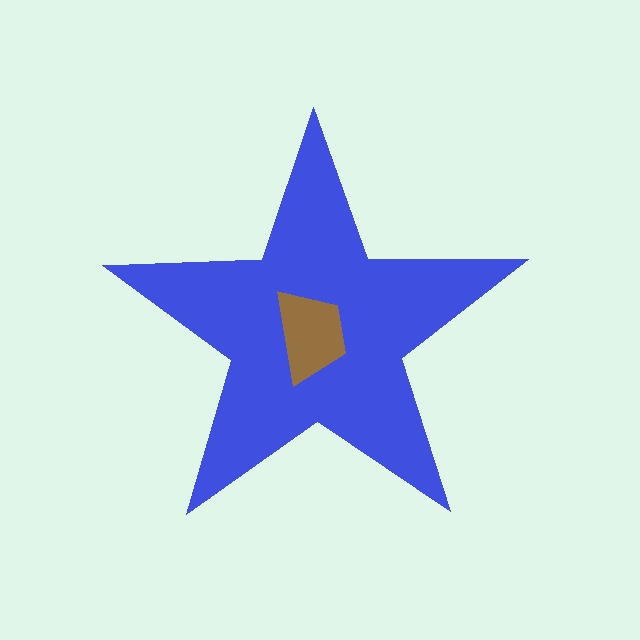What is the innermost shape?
The brown trapezoid.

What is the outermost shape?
The blue star.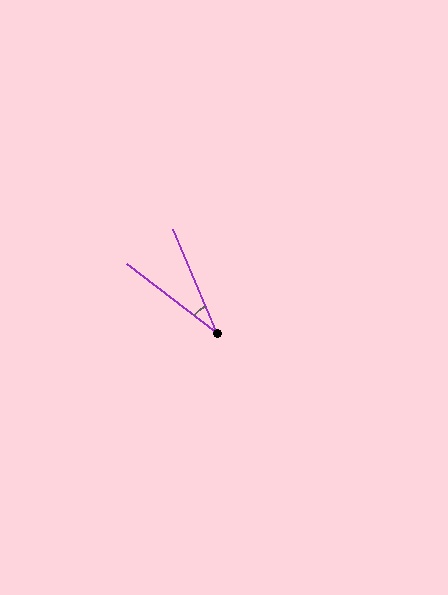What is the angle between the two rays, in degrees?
Approximately 30 degrees.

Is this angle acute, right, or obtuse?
It is acute.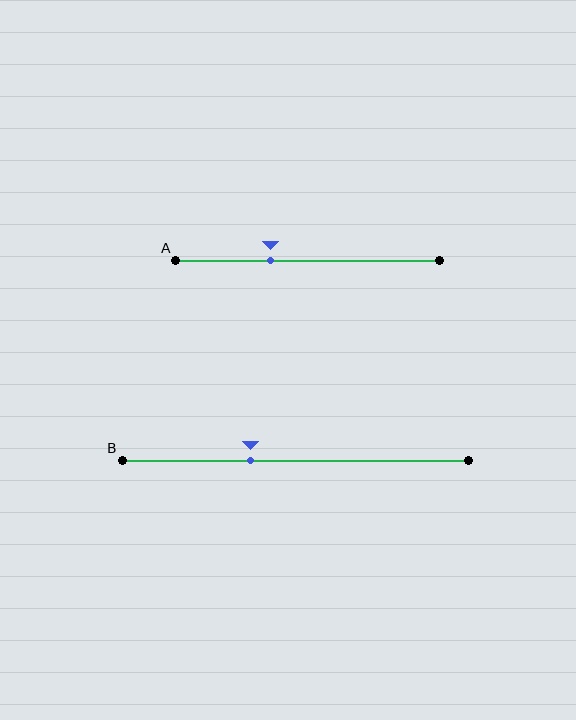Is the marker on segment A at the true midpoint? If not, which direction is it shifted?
No, the marker on segment A is shifted to the left by about 14% of the segment length.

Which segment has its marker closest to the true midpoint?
Segment B has its marker closest to the true midpoint.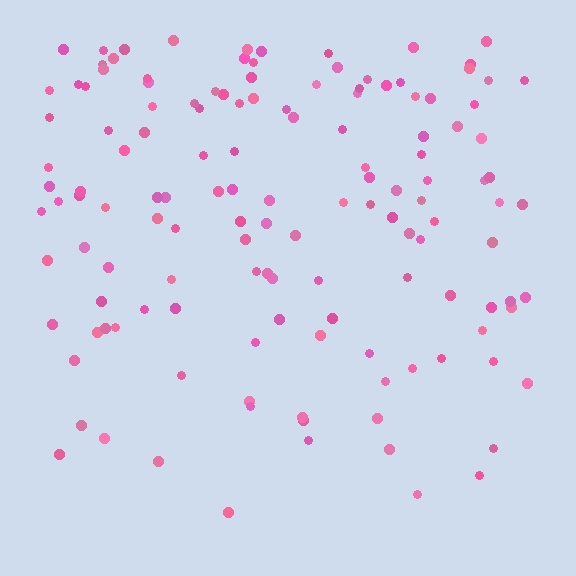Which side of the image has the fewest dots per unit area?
The bottom.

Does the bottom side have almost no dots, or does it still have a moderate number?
Still a moderate number, just noticeably fewer than the top.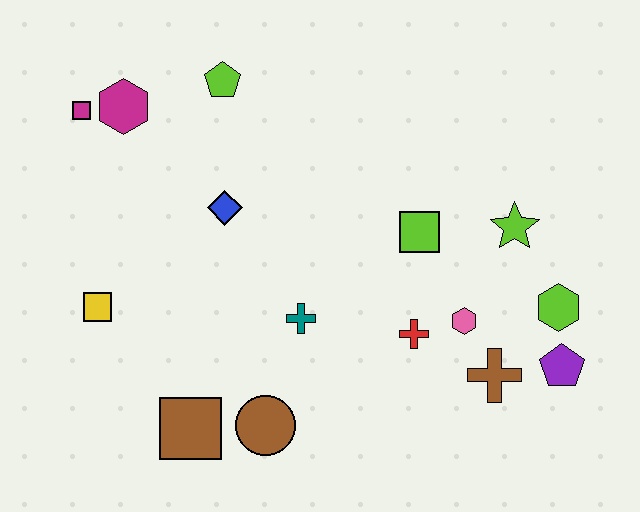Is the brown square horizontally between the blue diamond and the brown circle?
No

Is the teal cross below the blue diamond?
Yes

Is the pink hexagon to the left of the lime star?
Yes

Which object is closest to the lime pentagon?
The magenta hexagon is closest to the lime pentagon.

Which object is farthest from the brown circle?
The magenta square is farthest from the brown circle.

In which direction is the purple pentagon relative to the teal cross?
The purple pentagon is to the right of the teal cross.